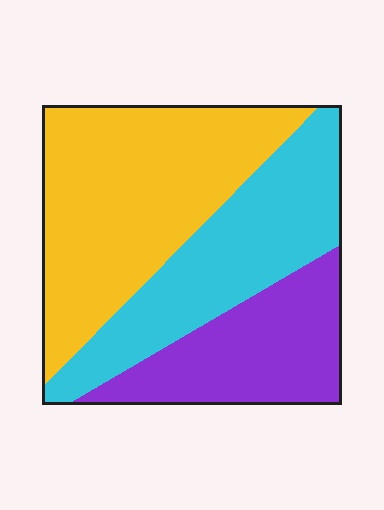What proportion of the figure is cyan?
Cyan takes up about one third (1/3) of the figure.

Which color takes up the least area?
Purple, at roughly 25%.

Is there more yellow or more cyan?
Yellow.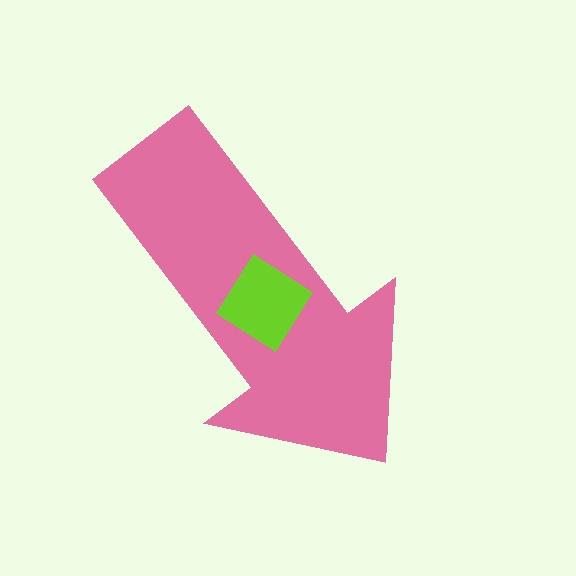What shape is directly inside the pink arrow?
The lime diamond.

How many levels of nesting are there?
2.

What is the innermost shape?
The lime diamond.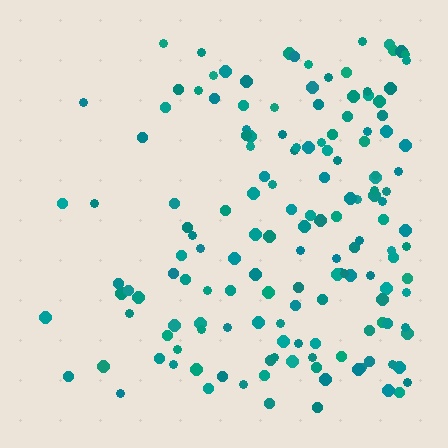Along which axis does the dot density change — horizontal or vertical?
Horizontal.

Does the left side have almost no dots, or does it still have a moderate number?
Still a moderate number, just noticeably fewer than the right.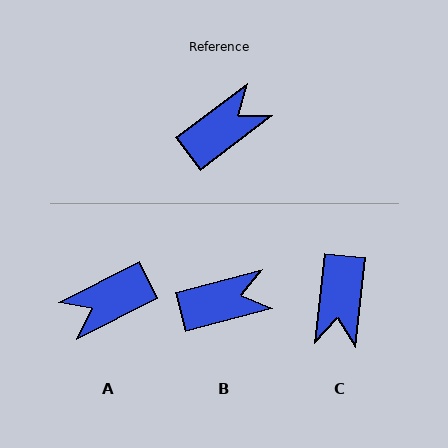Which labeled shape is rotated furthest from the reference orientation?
A, about 170 degrees away.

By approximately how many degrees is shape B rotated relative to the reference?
Approximately 22 degrees clockwise.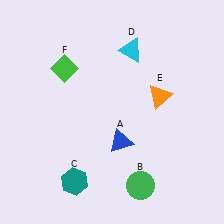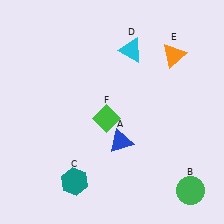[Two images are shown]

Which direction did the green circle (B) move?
The green circle (B) moved right.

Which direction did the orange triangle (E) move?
The orange triangle (E) moved up.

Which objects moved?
The objects that moved are: the green circle (B), the orange triangle (E), the green diamond (F).